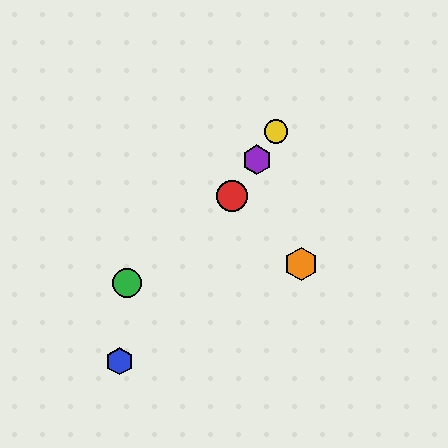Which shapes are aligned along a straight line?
The red circle, the blue hexagon, the yellow circle, the purple hexagon are aligned along a straight line.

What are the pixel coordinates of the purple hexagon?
The purple hexagon is at (257, 160).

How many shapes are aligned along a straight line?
4 shapes (the red circle, the blue hexagon, the yellow circle, the purple hexagon) are aligned along a straight line.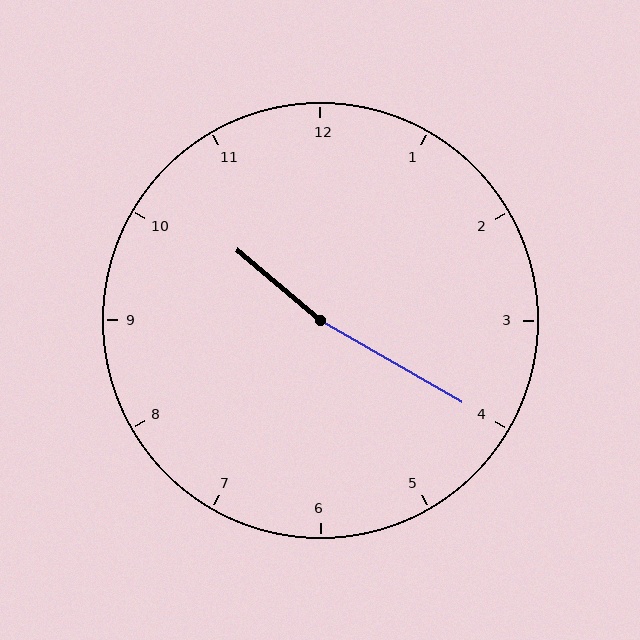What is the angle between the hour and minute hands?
Approximately 170 degrees.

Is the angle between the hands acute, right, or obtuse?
It is obtuse.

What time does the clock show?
10:20.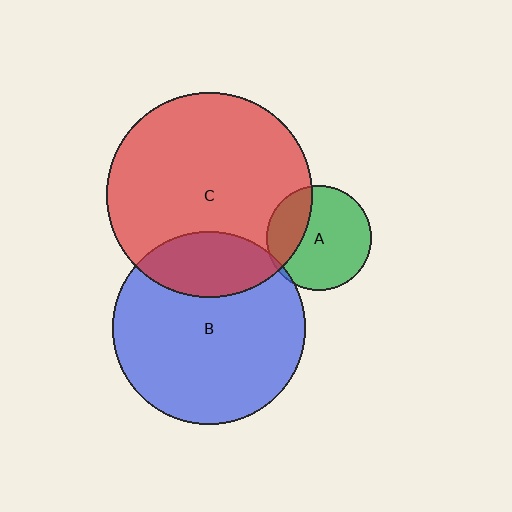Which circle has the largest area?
Circle C (red).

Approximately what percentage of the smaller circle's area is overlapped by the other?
Approximately 5%.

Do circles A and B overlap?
Yes.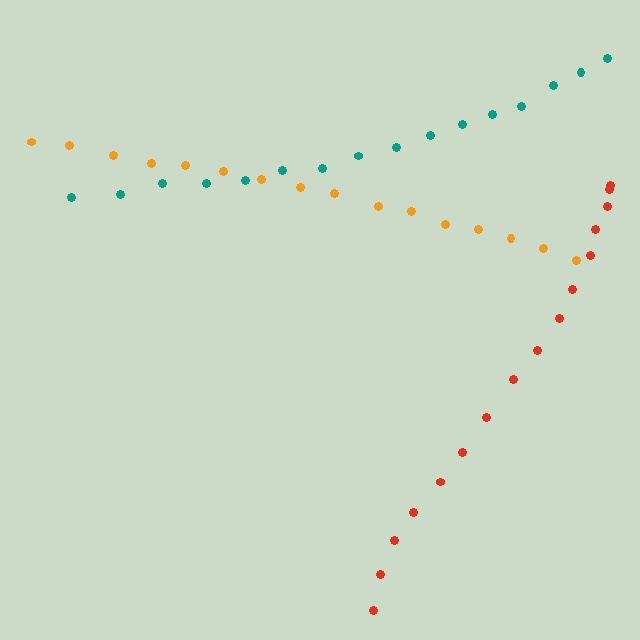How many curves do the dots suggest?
There are 3 distinct paths.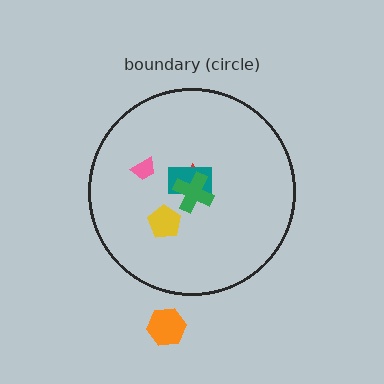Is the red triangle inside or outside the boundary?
Inside.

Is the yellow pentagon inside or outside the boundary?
Inside.